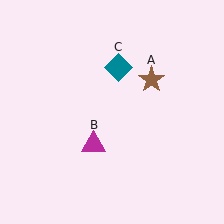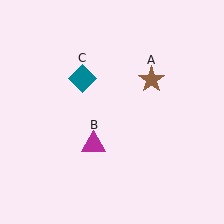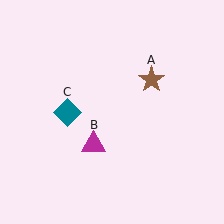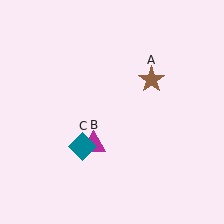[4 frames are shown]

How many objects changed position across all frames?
1 object changed position: teal diamond (object C).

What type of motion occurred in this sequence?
The teal diamond (object C) rotated counterclockwise around the center of the scene.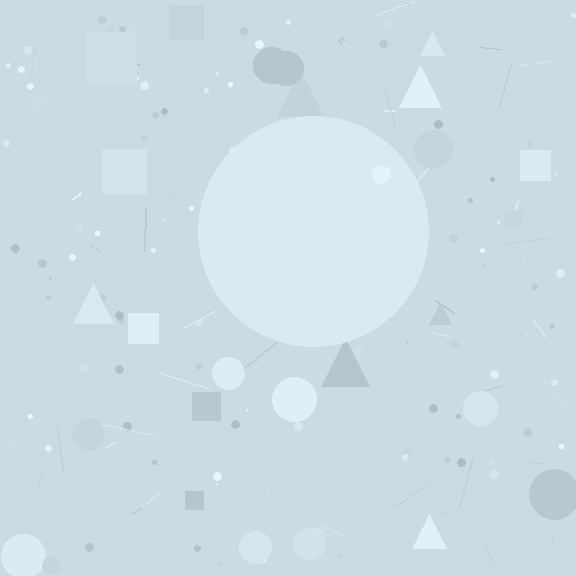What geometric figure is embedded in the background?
A circle is embedded in the background.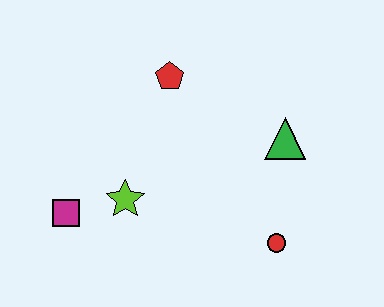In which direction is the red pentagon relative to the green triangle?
The red pentagon is to the left of the green triangle.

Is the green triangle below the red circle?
No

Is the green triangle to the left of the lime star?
No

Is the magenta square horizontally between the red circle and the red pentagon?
No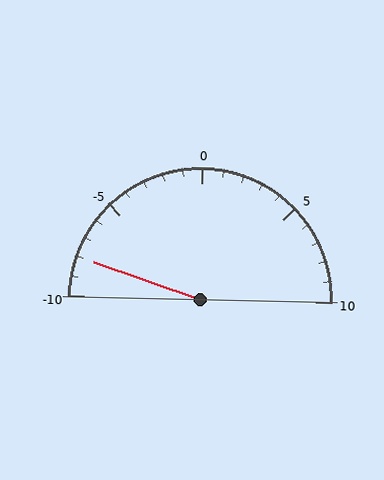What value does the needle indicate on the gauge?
The needle indicates approximately -8.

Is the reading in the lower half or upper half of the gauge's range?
The reading is in the lower half of the range (-10 to 10).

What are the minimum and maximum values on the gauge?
The gauge ranges from -10 to 10.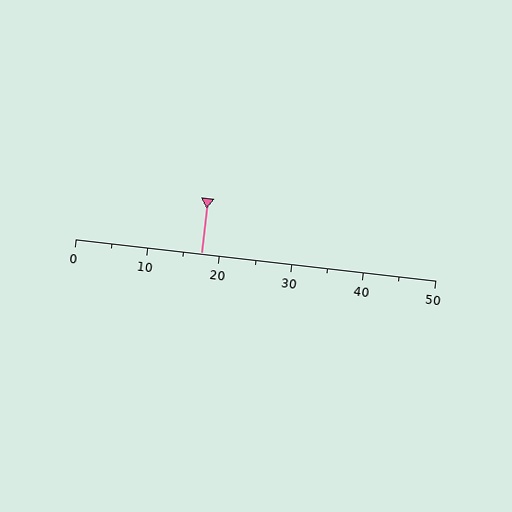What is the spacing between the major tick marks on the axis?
The major ticks are spaced 10 apart.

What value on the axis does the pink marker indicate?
The marker indicates approximately 17.5.